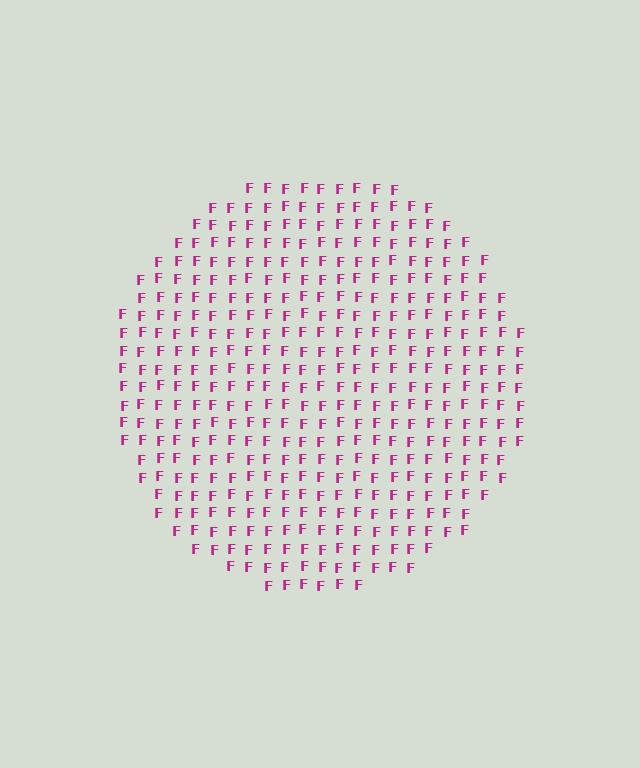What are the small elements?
The small elements are letter F's.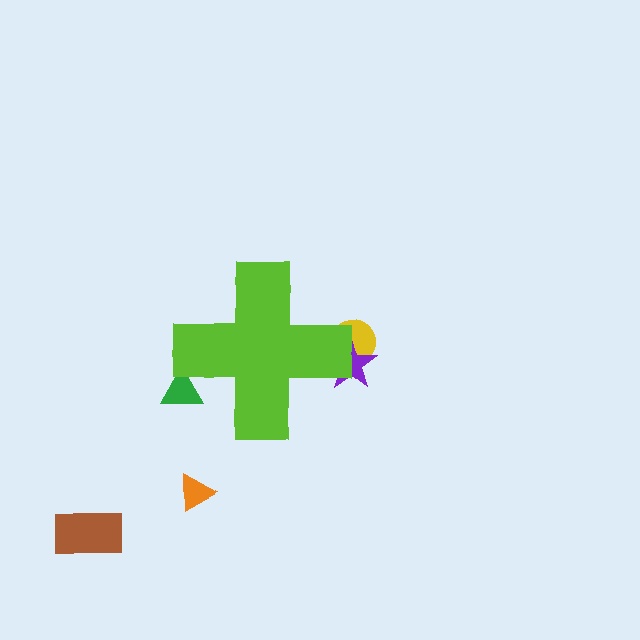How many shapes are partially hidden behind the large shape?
3 shapes are partially hidden.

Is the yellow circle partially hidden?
Yes, the yellow circle is partially hidden behind the lime cross.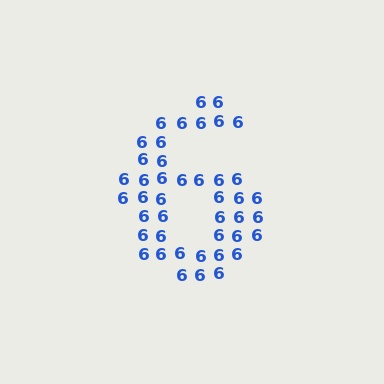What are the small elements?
The small elements are digit 6's.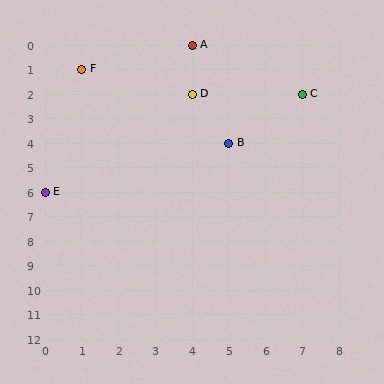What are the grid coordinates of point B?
Point B is at grid coordinates (5, 4).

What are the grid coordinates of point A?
Point A is at grid coordinates (4, 0).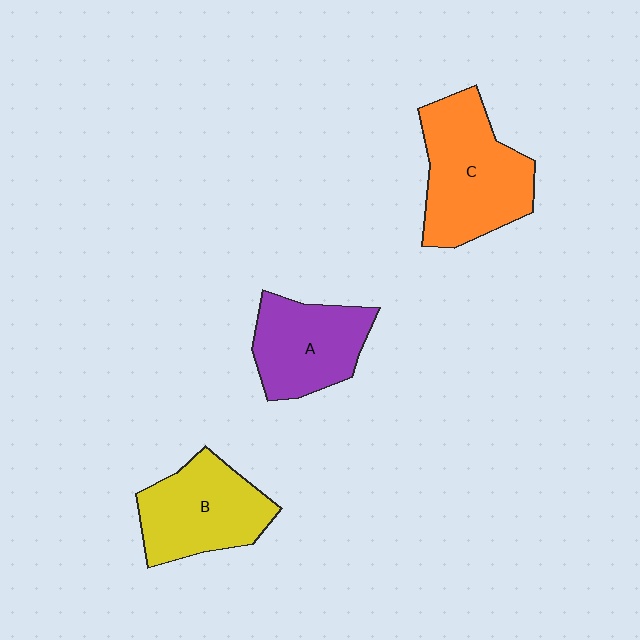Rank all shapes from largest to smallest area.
From largest to smallest: C (orange), B (yellow), A (purple).